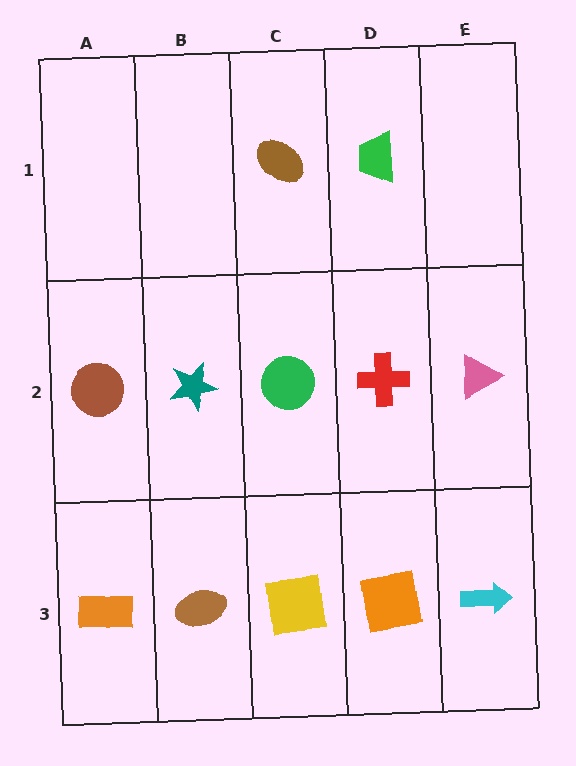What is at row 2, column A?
A brown circle.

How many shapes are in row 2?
5 shapes.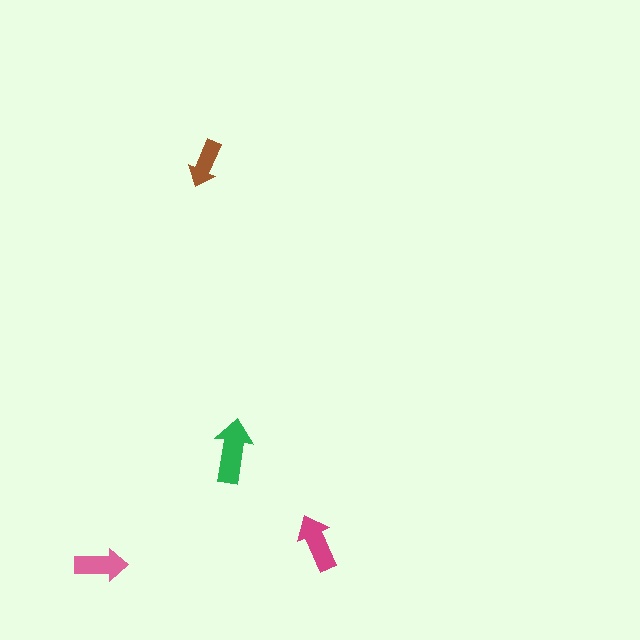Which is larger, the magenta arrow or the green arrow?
The green one.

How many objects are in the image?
There are 4 objects in the image.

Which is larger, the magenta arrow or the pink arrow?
The magenta one.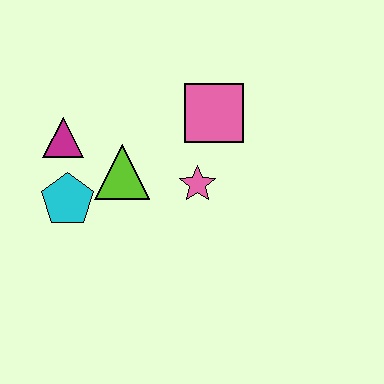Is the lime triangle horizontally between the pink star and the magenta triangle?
Yes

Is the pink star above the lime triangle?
No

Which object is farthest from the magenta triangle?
The pink square is farthest from the magenta triangle.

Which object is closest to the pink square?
The pink star is closest to the pink square.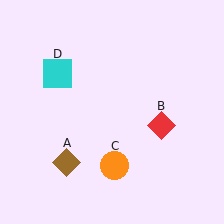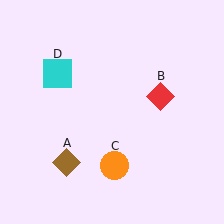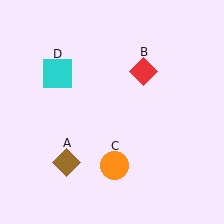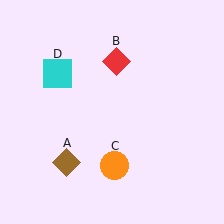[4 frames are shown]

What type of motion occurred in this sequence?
The red diamond (object B) rotated counterclockwise around the center of the scene.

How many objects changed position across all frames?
1 object changed position: red diamond (object B).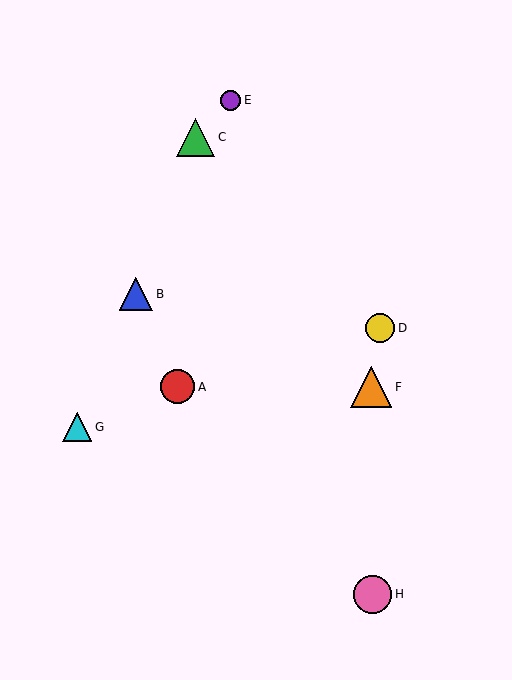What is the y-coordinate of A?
Object A is at y≈387.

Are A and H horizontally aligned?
No, A is at y≈387 and H is at y≈595.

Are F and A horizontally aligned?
Yes, both are at y≈387.